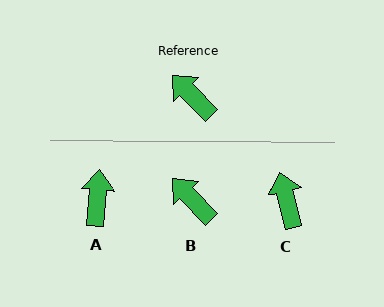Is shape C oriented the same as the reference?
No, it is off by about 30 degrees.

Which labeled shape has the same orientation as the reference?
B.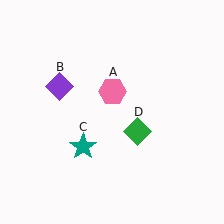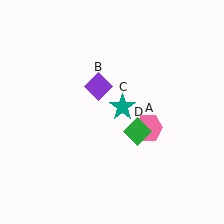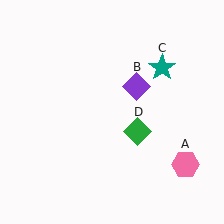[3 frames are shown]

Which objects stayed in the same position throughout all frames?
Green diamond (object D) remained stationary.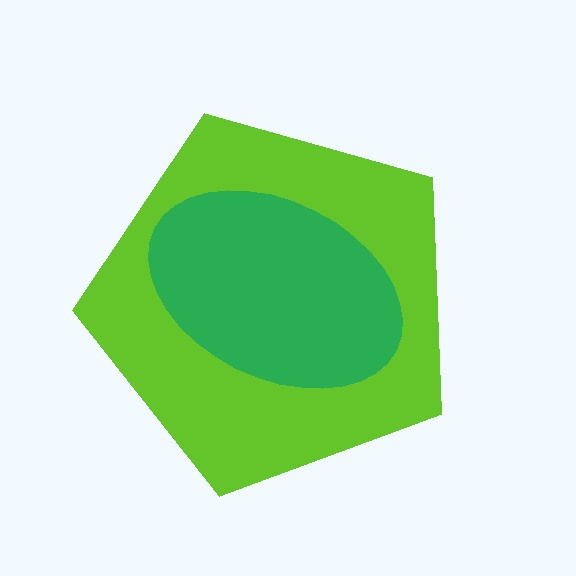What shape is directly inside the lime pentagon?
The green ellipse.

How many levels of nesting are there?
2.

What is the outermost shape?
The lime pentagon.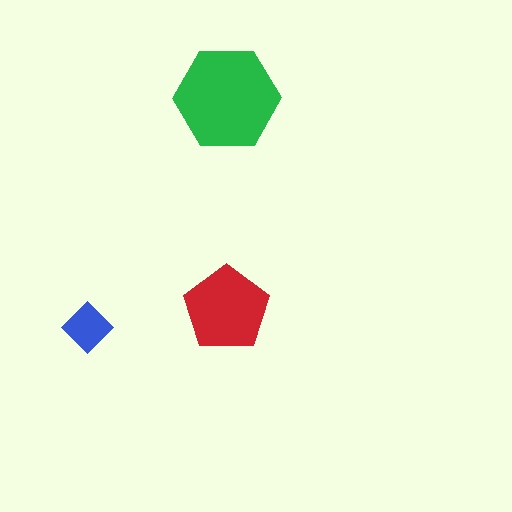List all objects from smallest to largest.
The blue diamond, the red pentagon, the green hexagon.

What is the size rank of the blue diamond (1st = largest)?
3rd.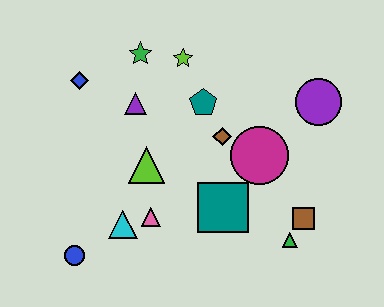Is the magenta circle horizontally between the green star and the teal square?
No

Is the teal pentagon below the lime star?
Yes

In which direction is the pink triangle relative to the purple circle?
The pink triangle is to the left of the purple circle.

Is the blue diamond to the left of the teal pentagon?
Yes